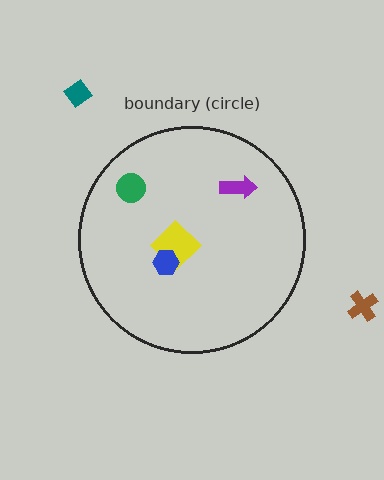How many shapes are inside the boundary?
4 inside, 2 outside.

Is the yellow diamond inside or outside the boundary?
Inside.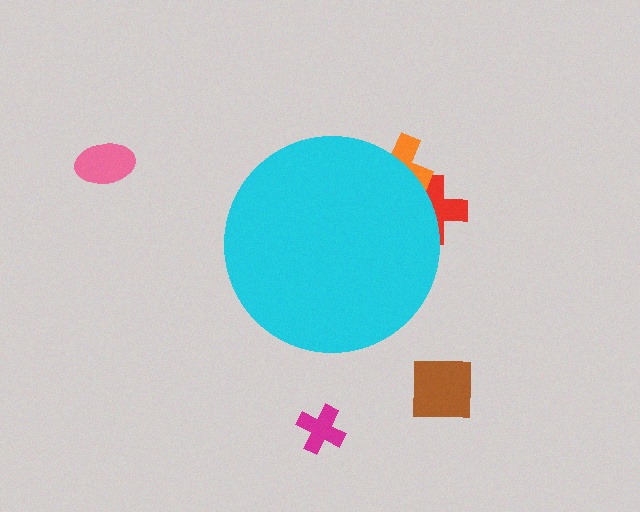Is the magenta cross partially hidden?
No, the magenta cross is fully visible.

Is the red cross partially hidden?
Yes, the red cross is partially hidden behind the cyan circle.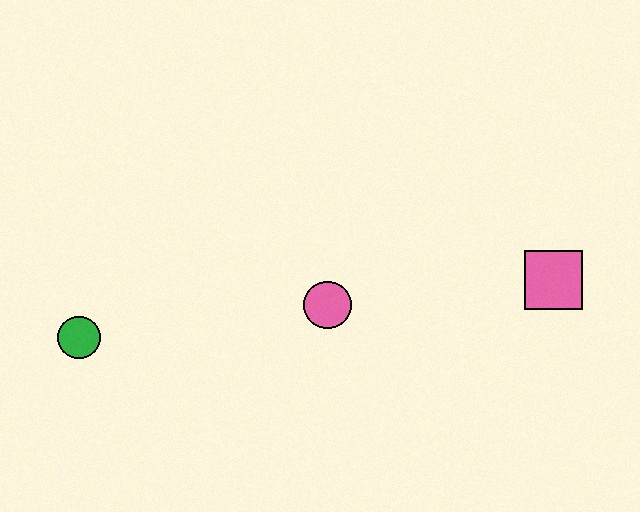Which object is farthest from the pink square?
The green circle is farthest from the pink square.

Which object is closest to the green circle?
The pink circle is closest to the green circle.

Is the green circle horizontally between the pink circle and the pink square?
No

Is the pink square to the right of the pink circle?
Yes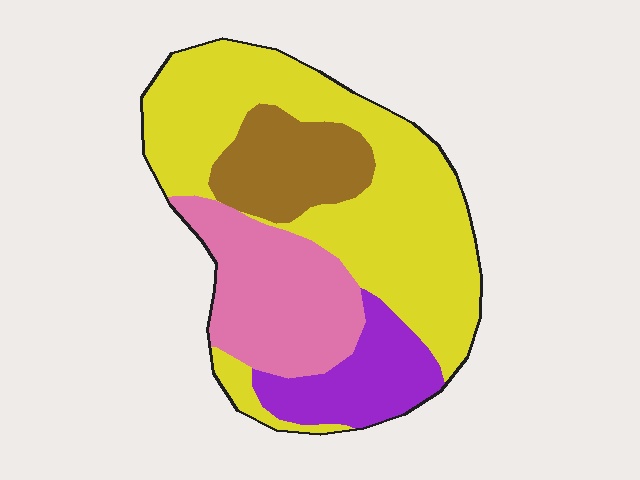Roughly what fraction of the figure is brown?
Brown covers about 15% of the figure.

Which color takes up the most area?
Yellow, at roughly 50%.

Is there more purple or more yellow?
Yellow.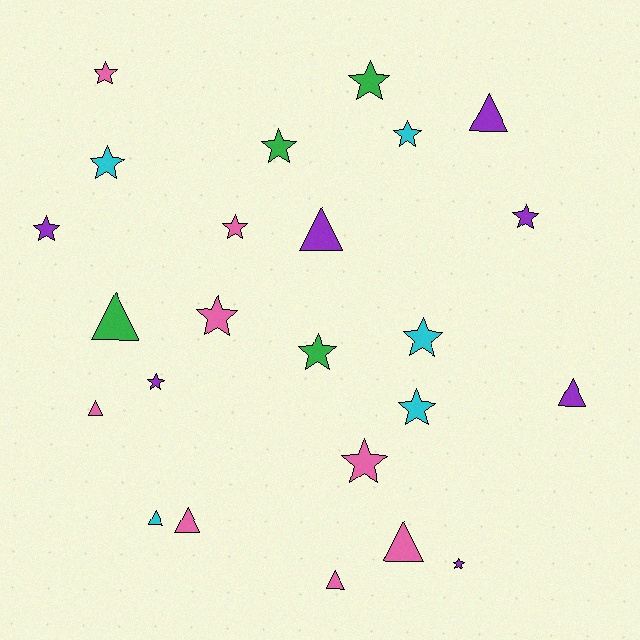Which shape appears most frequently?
Star, with 15 objects.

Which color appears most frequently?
Pink, with 8 objects.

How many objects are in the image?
There are 24 objects.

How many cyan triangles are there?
There is 1 cyan triangle.